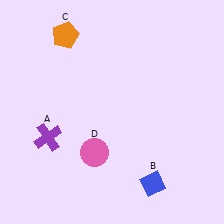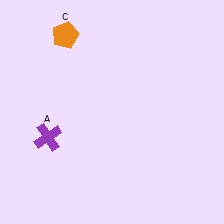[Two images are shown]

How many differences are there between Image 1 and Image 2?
There are 2 differences between the two images.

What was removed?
The pink circle (D), the blue diamond (B) were removed in Image 2.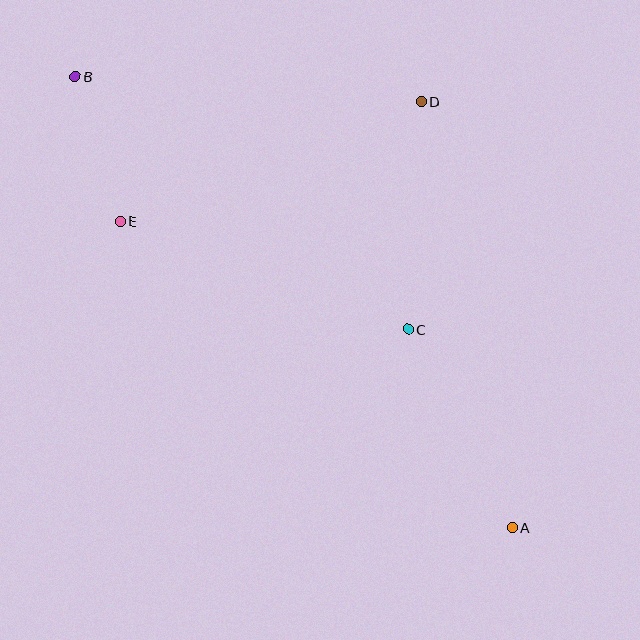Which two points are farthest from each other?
Points A and B are farthest from each other.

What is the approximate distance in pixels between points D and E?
The distance between D and E is approximately 324 pixels.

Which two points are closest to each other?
Points B and E are closest to each other.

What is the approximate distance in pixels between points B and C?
The distance between B and C is approximately 418 pixels.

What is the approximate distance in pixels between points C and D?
The distance between C and D is approximately 228 pixels.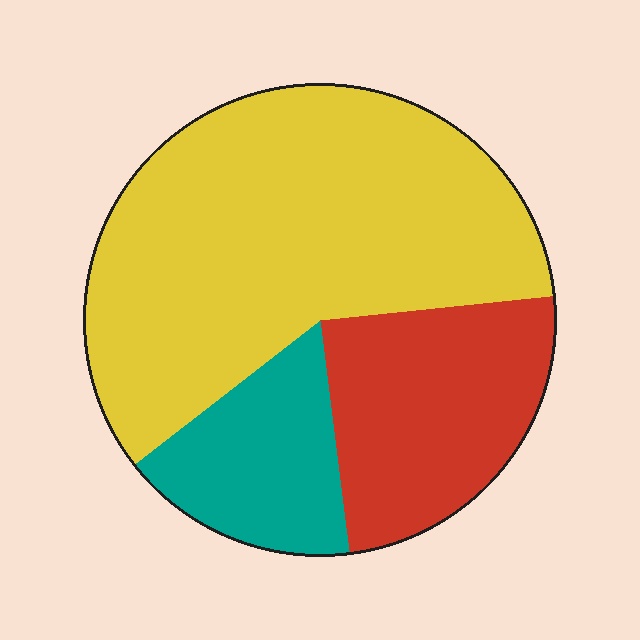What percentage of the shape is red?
Red takes up about one quarter (1/4) of the shape.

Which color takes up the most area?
Yellow, at roughly 60%.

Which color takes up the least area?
Teal, at roughly 15%.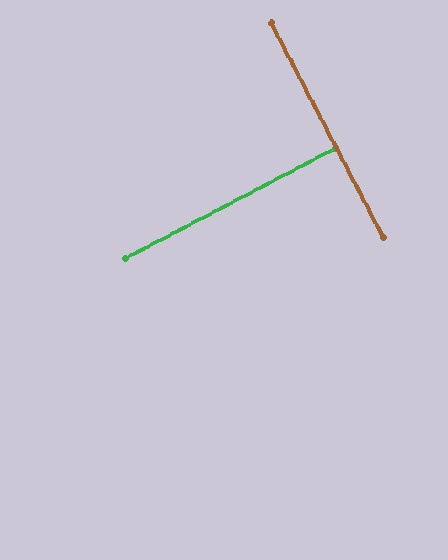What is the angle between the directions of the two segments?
Approximately 90 degrees.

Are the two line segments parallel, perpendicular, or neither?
Perpendicular — they meet at approximately 90°.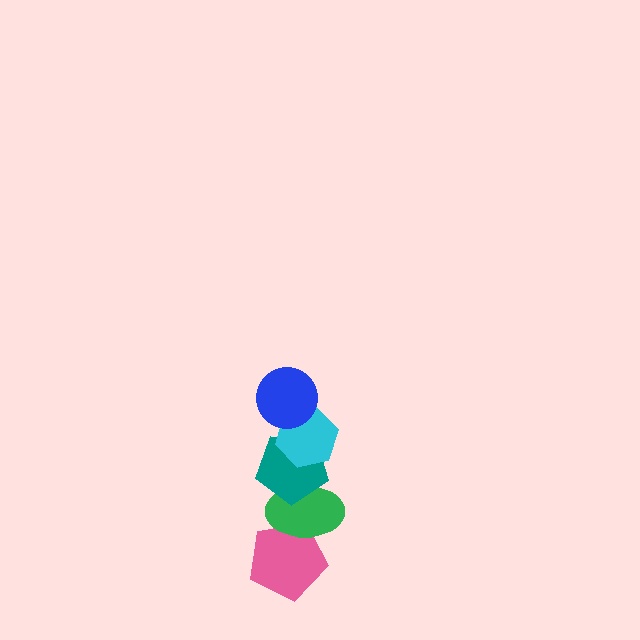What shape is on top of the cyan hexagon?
The blue circle is on top of the cyan hexagon.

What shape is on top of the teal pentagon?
The cyan hexagon is on top of the teal pentagon.